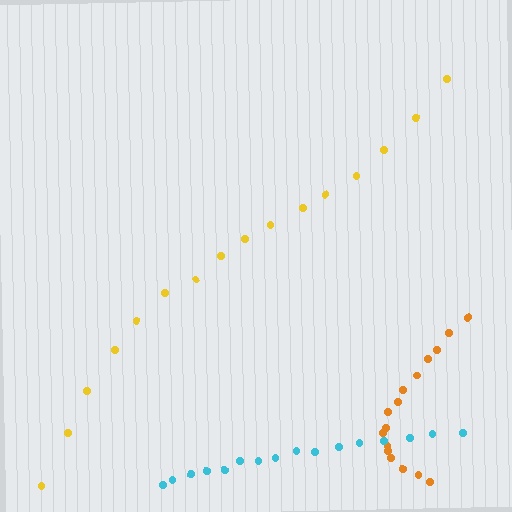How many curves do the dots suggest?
There are 3 distinct paths.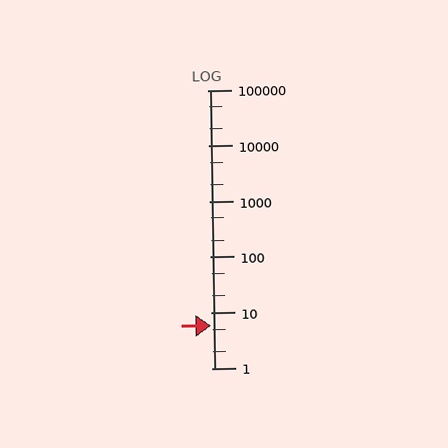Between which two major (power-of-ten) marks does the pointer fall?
The pointer is between 1 and 10.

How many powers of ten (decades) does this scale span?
The scale spans 5 decades, from 1 to 100000.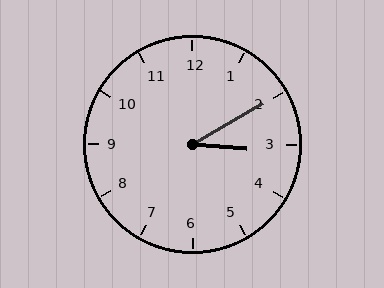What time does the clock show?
3:10.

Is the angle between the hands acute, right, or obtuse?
It is acute.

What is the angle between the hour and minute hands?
Approximately 35 degrees.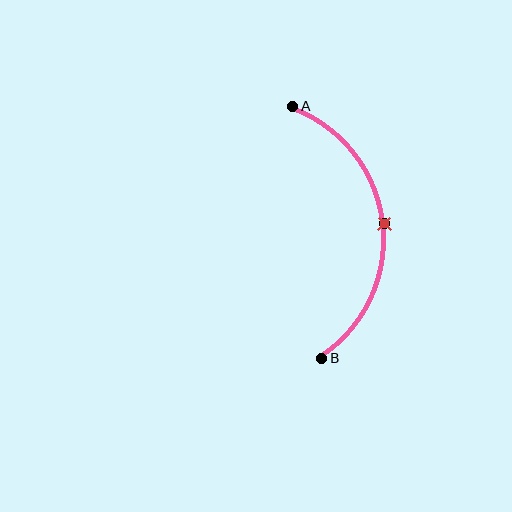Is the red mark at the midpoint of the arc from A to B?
Yes. The red mark lies on the arc at equal arc-length from both A and B — it is the arc midpoint.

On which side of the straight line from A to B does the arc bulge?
The arc bulges to the right of the straight line connecting A and B.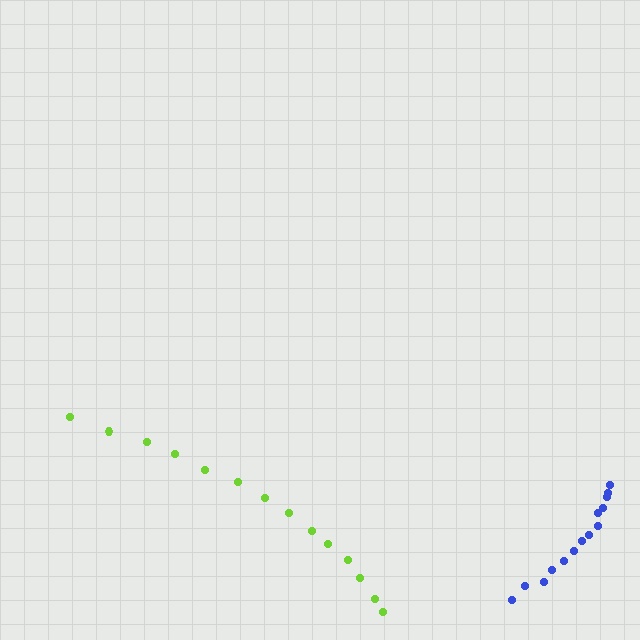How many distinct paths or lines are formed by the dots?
There are 2 distinct paths.